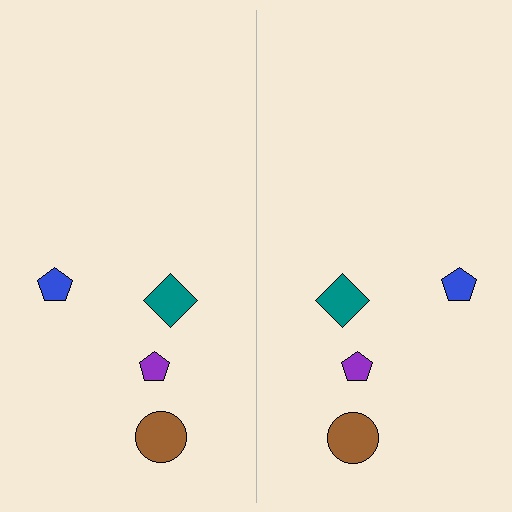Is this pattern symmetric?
Yes, this pattern has bilateral (reflection) symmetry.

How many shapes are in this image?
There are 8 shapes in this image.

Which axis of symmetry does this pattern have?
The pattern has a vertical axis of symmetry running through the center of the image.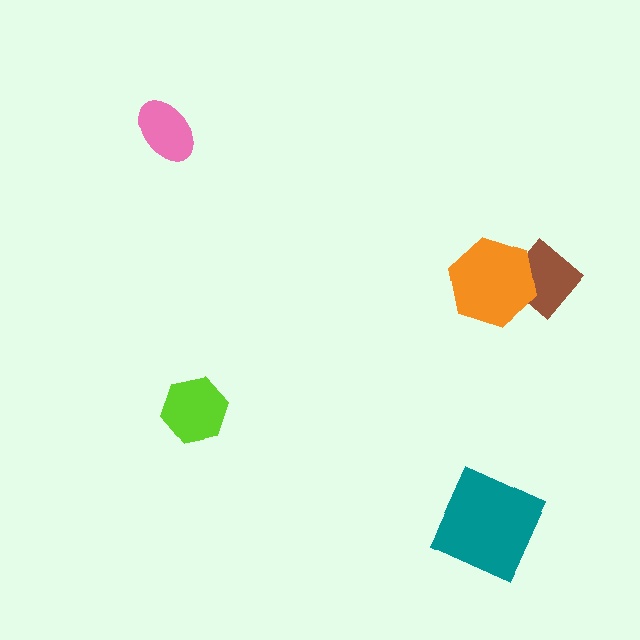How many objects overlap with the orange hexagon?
1 object overlaps with the orange hexagon.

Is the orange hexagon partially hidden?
No, no other shape covers it.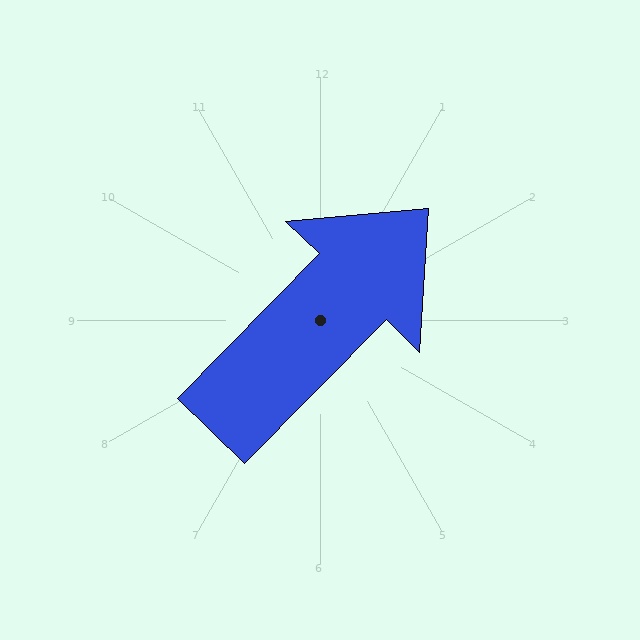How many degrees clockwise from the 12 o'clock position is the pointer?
Approximately 44 degrees.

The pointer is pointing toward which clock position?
Roughly 1 o'clock.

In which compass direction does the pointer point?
Northeast.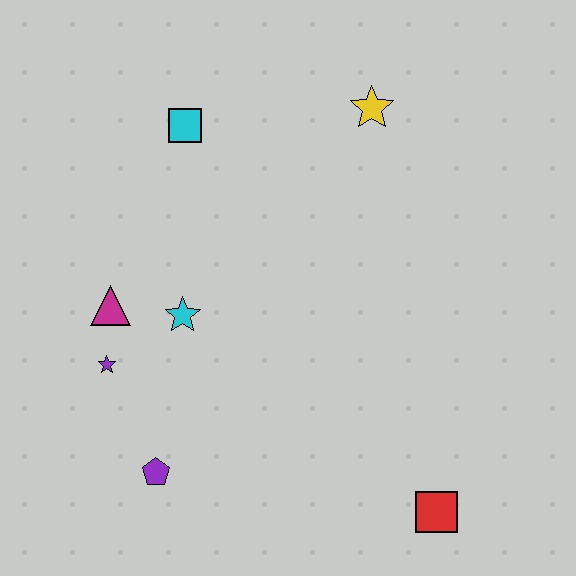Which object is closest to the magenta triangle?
The purple star is closest to the magenta triangle.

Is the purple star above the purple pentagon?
Yes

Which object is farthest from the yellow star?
The purple pentagon is farthest from the yellow star.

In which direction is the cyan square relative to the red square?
The cyan square is above the red square.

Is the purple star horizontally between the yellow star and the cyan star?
No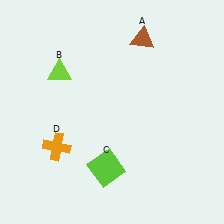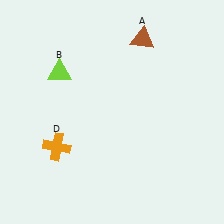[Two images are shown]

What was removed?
The lime square (C) was removed in Image 2.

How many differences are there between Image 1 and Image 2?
There is 1 difference between the two images.